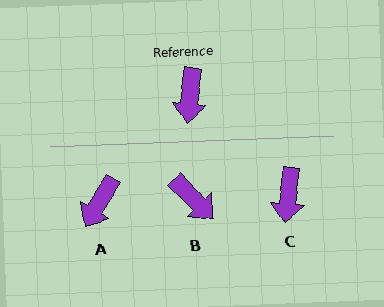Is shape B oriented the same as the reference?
No, it is off by about 51 degrees.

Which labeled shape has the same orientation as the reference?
C.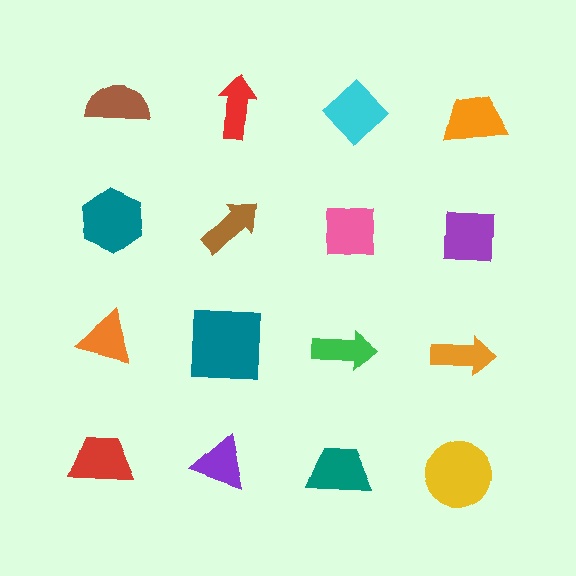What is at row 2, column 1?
A teal hexagon.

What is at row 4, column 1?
A red trapezoid.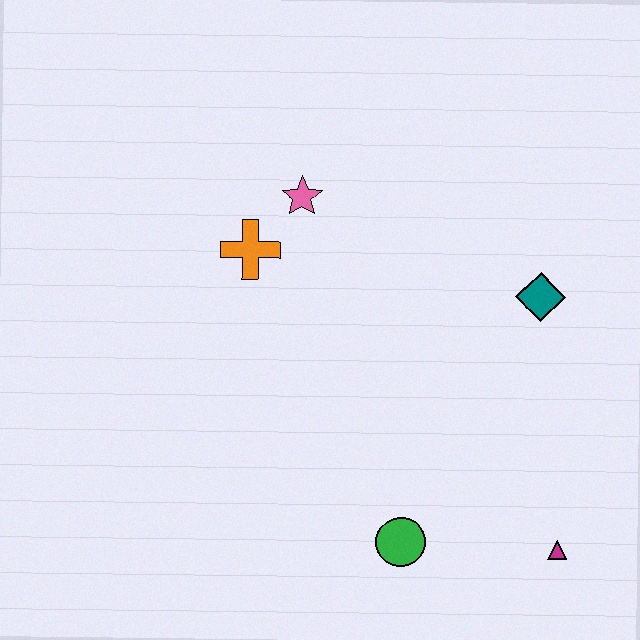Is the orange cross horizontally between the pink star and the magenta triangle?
No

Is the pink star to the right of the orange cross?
Yes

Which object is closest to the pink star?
The orange cross is closest to the pink star.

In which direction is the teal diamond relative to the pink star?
The teal diamond is to the right of the pink star.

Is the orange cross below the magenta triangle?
No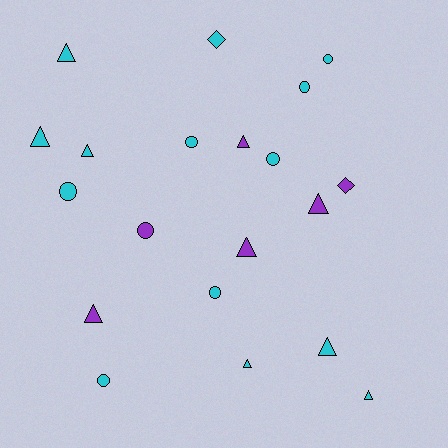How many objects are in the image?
There are 20 objects.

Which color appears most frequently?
Cyan, with 14 objects.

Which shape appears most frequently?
Triangle, with 10 objects.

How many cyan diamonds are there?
There is 1 cyan diamond.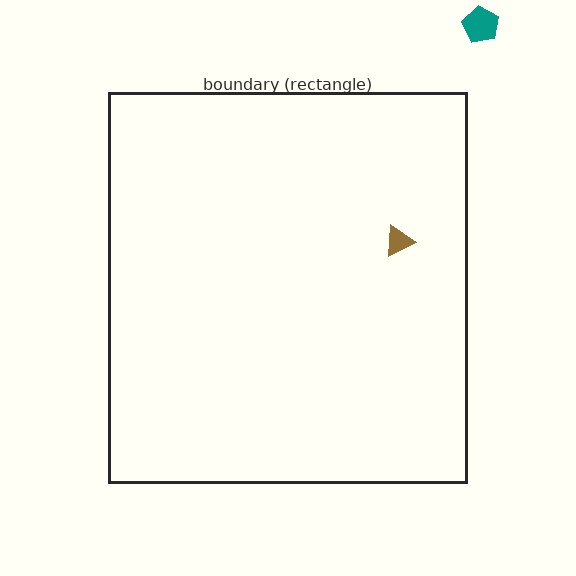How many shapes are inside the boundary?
1 inside, 1 outside.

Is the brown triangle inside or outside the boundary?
Inside.